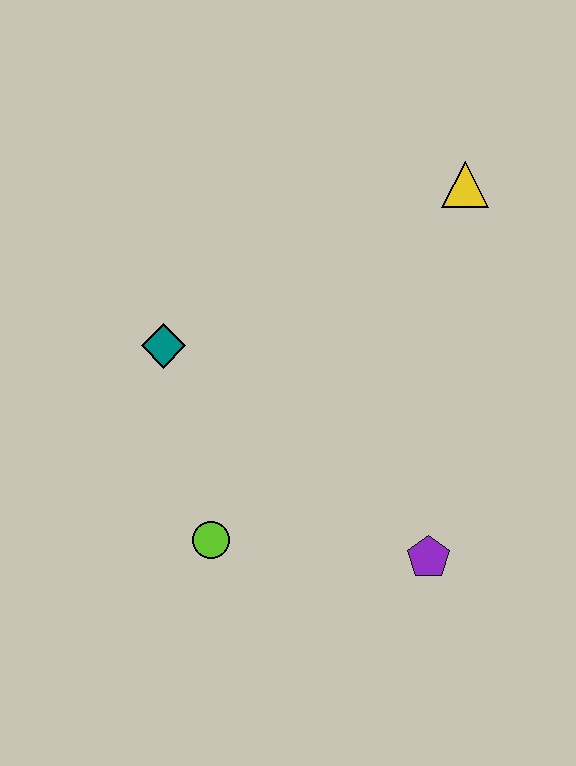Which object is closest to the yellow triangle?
The teal diamond is closest to the yellow triangle.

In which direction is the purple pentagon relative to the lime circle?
The purple pentagon is to the right of the lime circle.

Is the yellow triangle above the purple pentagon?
Yes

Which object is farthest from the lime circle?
The yellow triangle is farthest from the lime circle.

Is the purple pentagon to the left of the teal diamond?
No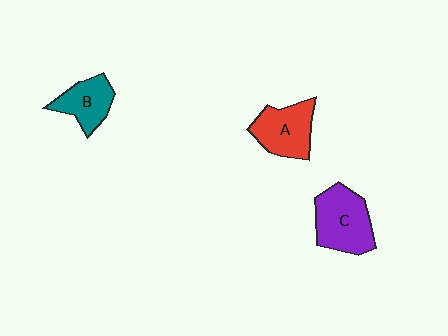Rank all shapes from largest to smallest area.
From largest to smallest: C (purple), A (red), B (teal).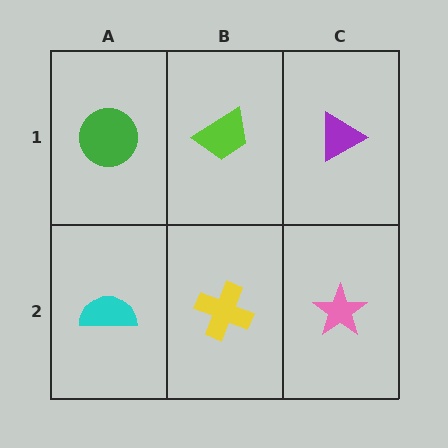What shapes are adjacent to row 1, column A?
A cyan semicircle (row 2, column A), a lime trapezoid (row 1, column B).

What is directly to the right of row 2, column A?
A yellow cross.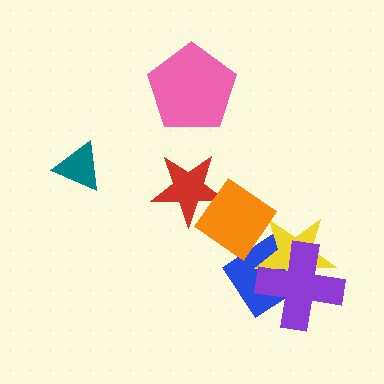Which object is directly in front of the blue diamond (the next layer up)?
The yellow star is directly in front of the blue diamond.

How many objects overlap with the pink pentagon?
0 objects overlap with the pink pentagon.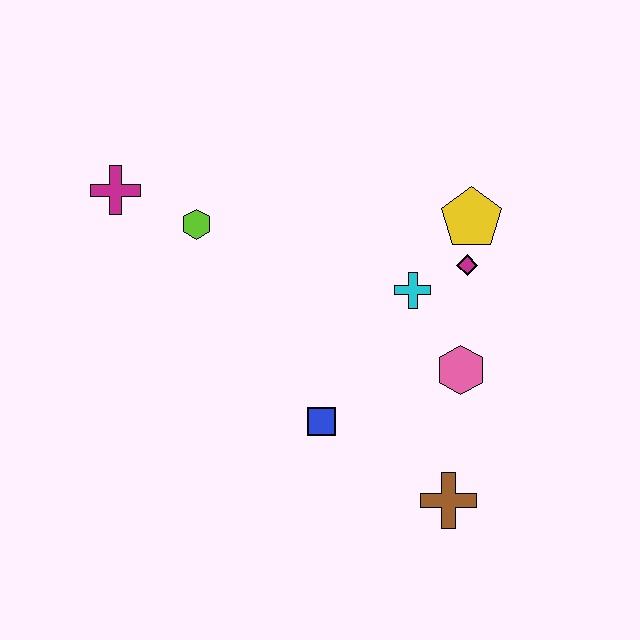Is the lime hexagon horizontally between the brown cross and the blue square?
No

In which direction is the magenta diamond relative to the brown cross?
The magenta diamond is above the brown cross.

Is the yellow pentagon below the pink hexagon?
No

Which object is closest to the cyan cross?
The magenta diamond is closest to the cyan cross.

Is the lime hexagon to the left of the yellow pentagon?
Yes